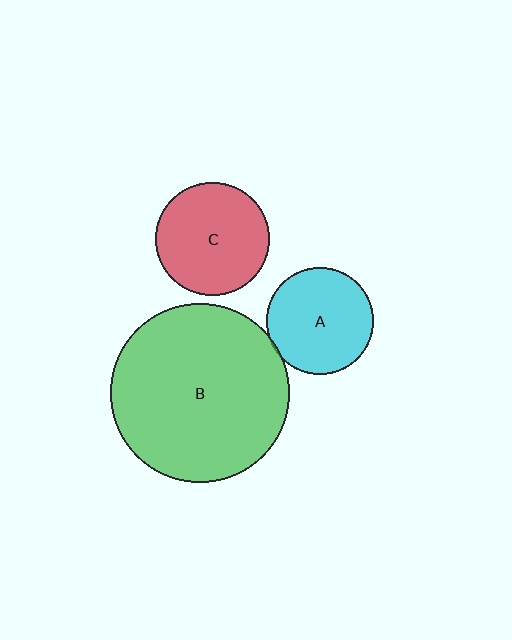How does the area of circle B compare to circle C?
Approximately 2.5 times.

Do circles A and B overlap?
Yes.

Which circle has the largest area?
Circle B (green).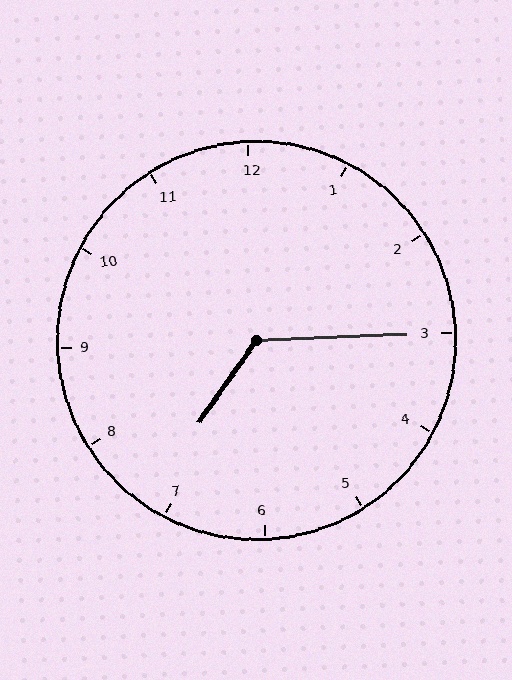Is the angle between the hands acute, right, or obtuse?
It is obtuse.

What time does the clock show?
7:15.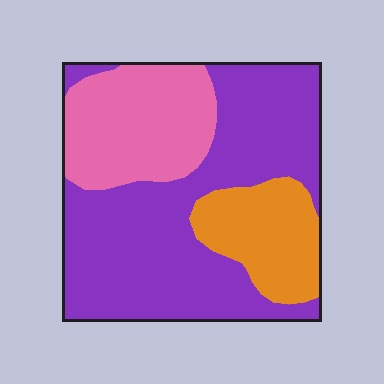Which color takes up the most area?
Purple, at roughly 60%.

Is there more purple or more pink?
Purple.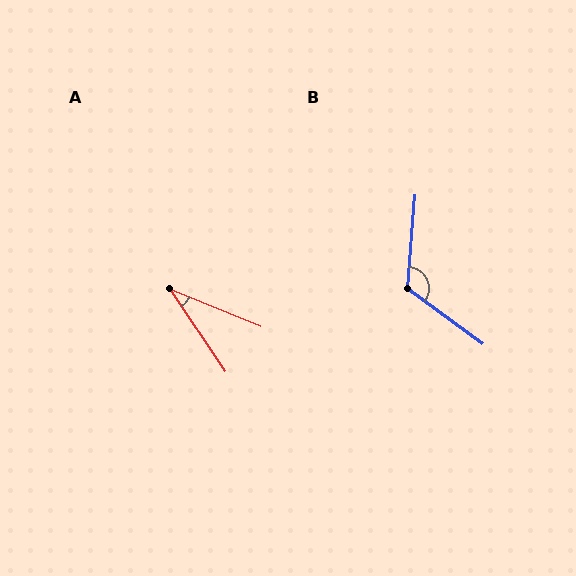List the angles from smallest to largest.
A (34°), B (122°).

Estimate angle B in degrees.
Approximately 122 degrees.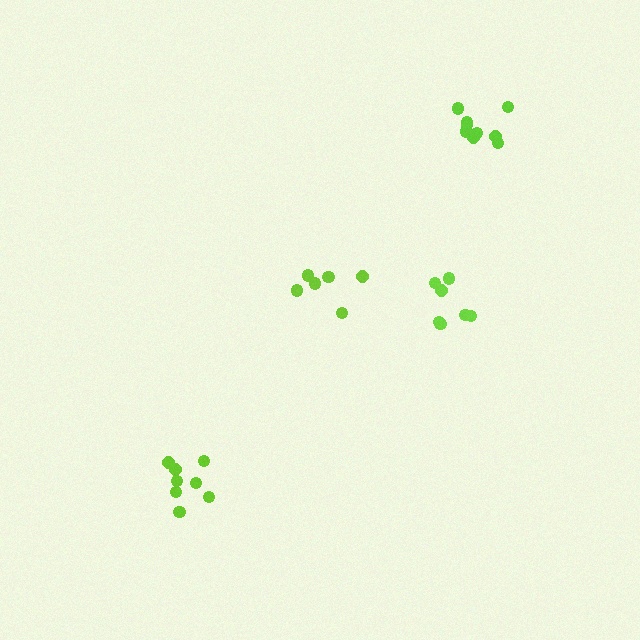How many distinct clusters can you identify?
There are 4 distinct clusters.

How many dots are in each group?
Group 1: 8 dots, Group 2: 7 dots, Group 3: 6 dots, Group 4: 9 dots (30 total).